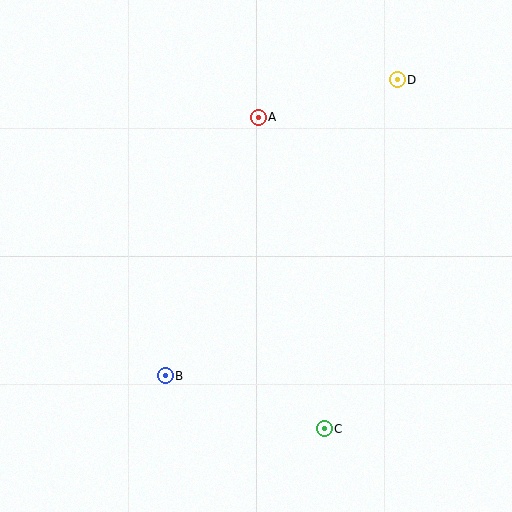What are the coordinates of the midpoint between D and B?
The midpoint between D and B is at (281, 228).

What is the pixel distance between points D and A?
The distance between D and A is 144 pixels.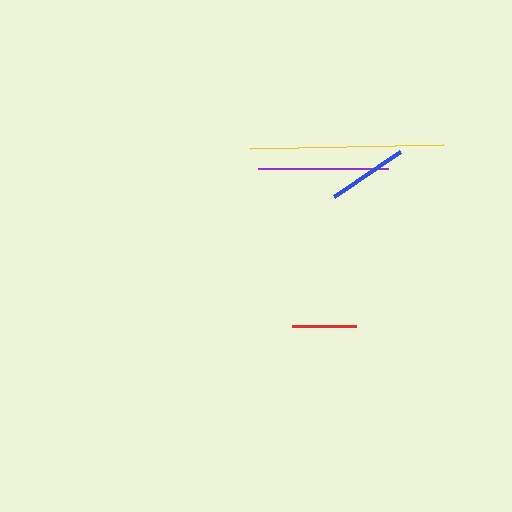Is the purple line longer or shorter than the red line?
The purple line is longer than the red line.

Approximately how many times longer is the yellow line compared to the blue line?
The yellow line is approximately 2.4 times the length of the blue line.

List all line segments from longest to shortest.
From longest to shortest: yellow, purple, blue, red.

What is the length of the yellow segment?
The yellow segment is approximately 193 pixels long.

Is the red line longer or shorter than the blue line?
The blue line is longer than the red line.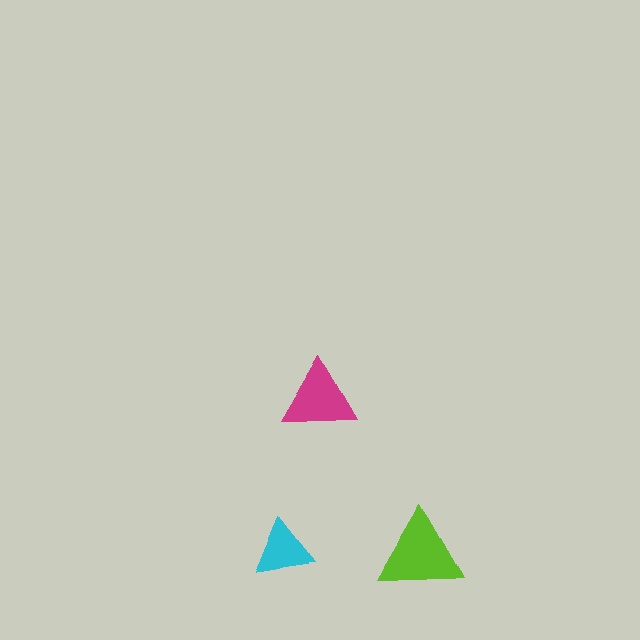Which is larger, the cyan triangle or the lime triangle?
The lime one.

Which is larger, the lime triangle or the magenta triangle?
The lime one.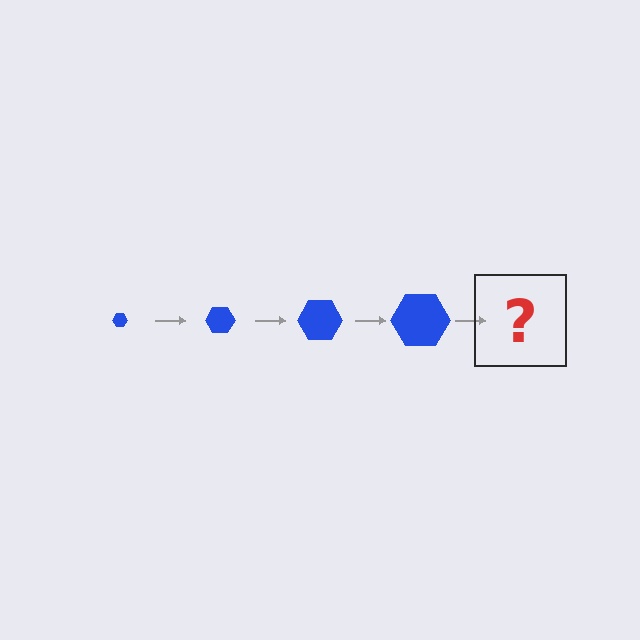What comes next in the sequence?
The next element should be a blue hexagon, larger than the previous one.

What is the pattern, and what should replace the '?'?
The pattern is that the hexagon gets progressively larger each step. The '?' should be a blue hexagon, larger than the previous one.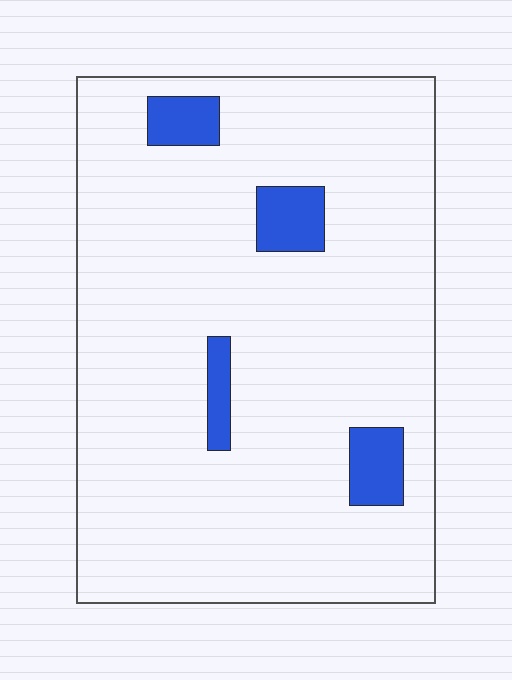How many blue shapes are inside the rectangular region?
4.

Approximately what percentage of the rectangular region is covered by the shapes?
Approximately 10%.